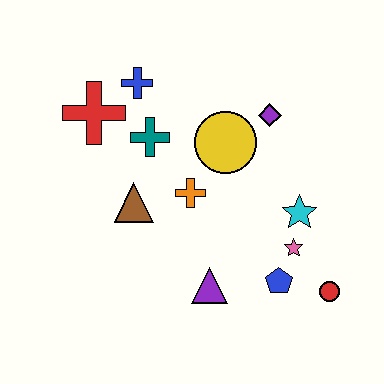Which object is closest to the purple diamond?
The yellow circle is closest to the purple diamond.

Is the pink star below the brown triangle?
Yes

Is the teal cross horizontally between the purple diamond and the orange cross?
No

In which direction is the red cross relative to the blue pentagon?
The red cross is to the left of the blue pentagon.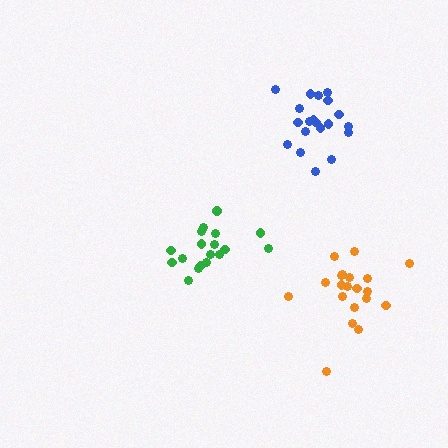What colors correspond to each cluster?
The clusters are colored: green, blue, orange.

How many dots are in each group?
Group 1: 18 dots, Group 2: 20 dots, Group 3: 20 dots (58 total).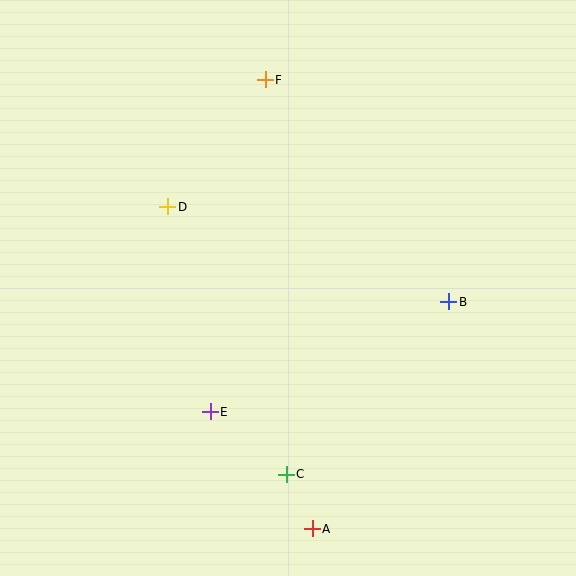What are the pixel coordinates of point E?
Point E is at (210, 412).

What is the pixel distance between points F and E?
The distance between F and E is 337 pixels.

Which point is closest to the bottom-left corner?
Point E is closest to the bottom-left corner.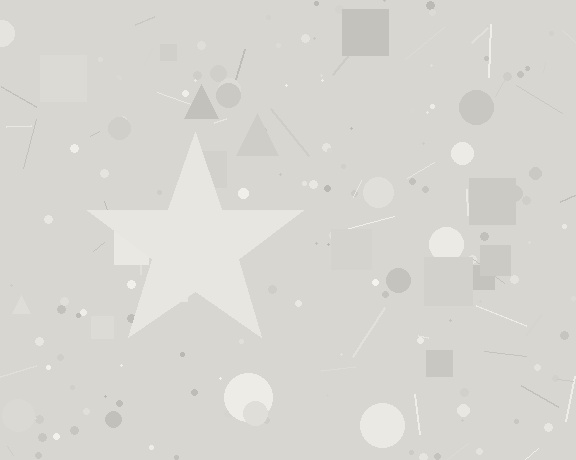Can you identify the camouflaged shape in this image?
The camouflaged shape is a star.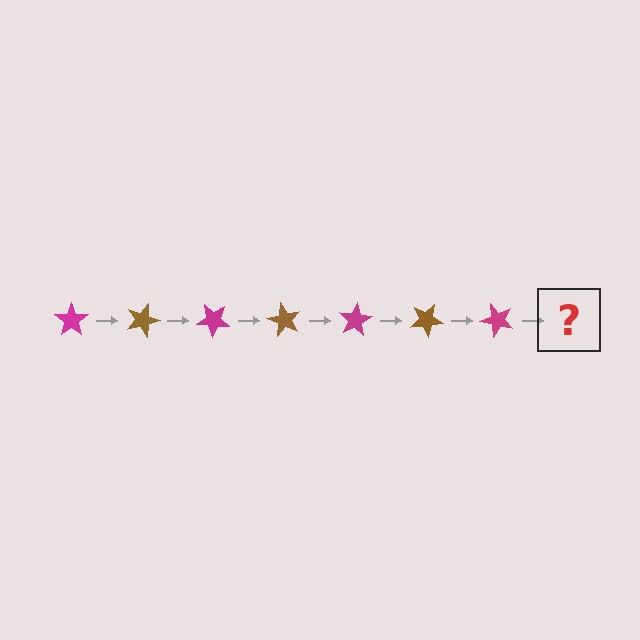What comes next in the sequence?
The next element should be a brown star, rotated 140 degrees from the start.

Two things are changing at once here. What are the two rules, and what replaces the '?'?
The two rules are that it rotates 20 degrees each step and the color cycles through magenta and brown. The '?' should be a brown star, rotated 140 degrees from the start.